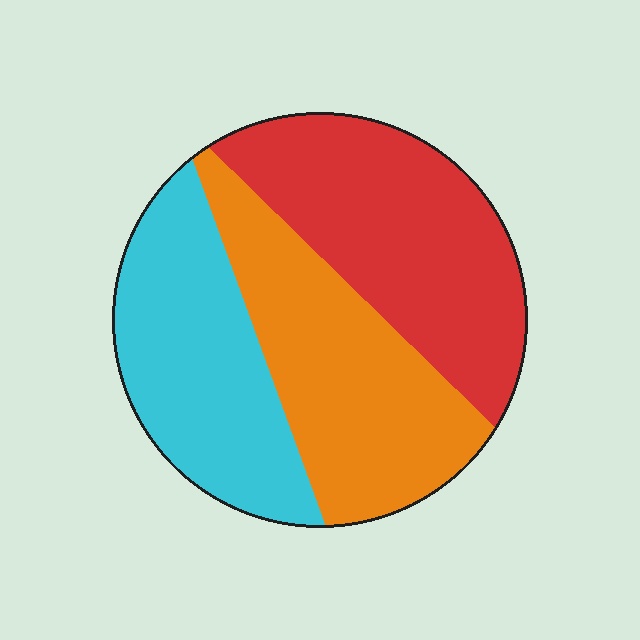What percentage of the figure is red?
Red takes up about three eighths (3/8) of the figure.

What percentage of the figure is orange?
Orange covers about 35% of the figure.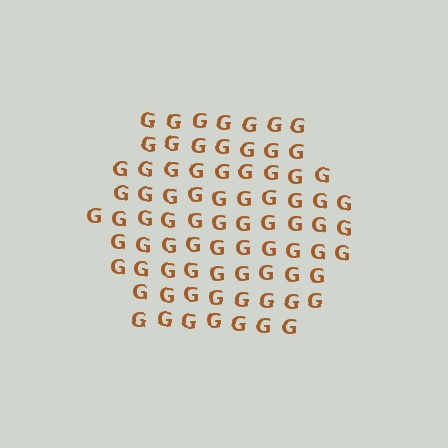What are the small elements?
The small elements are letter G's.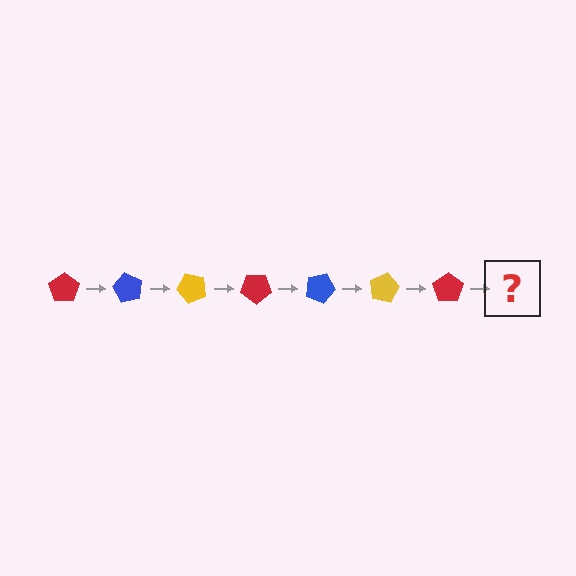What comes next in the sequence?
The next element should be a blue pentagon, rotated 420 degrees from the start.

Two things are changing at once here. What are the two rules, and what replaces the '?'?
The two rules are that it rotates 60 degrees each step and the color cycles through red, blue, and yellow. The '?' should be a blue pentagon, rotated 420 degrees from the start.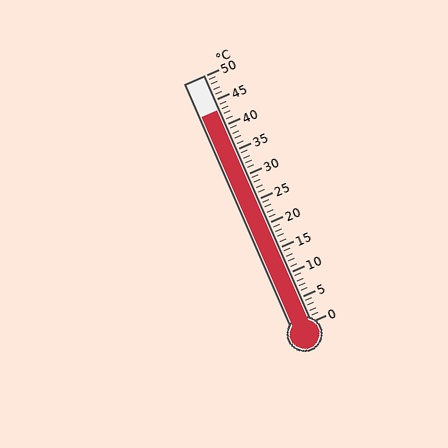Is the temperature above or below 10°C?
The temperature is above 10°C.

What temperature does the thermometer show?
The thermometer shows approximately 43°C.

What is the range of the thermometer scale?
The thermometer scale ranges from 0°C to 50°C.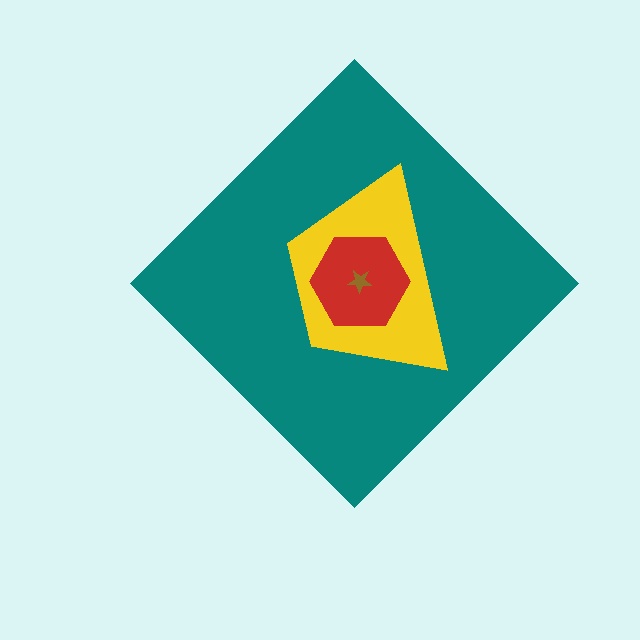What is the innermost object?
The brown star.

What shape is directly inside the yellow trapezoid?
The red hexagon.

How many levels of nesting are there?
4.